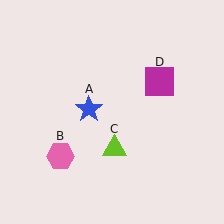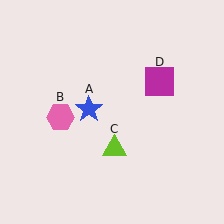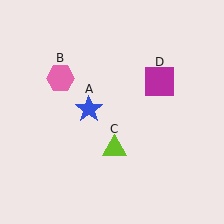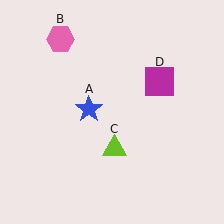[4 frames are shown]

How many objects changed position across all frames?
1 object changed position: pink hexagon (object B).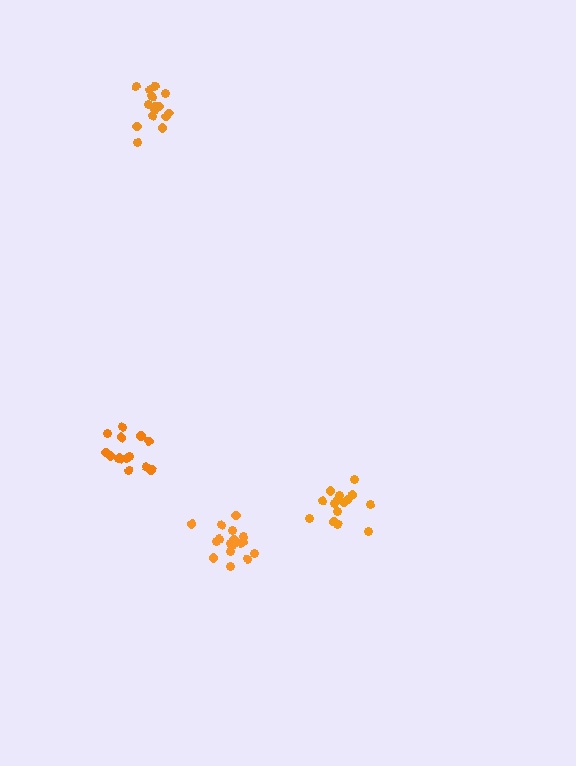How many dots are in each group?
Group 1: 17 dots, Group 2: 15 dots, Group 3: 16 dots, Group 4: 15 dots (63 total).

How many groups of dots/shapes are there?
There are 4 groups.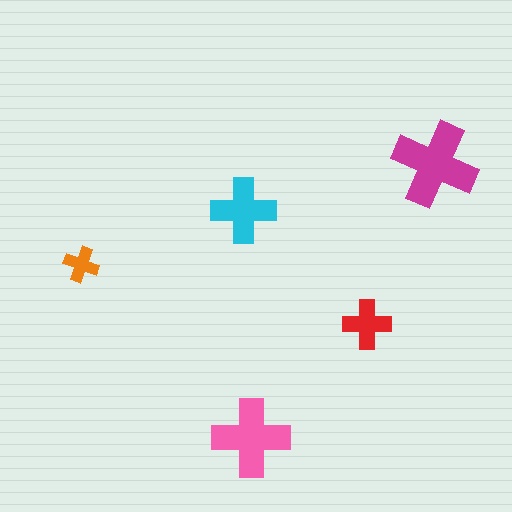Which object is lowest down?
The pink cross is bottommost.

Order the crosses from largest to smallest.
the magenta one, the pink one, the cyan one, the red one, the orange one.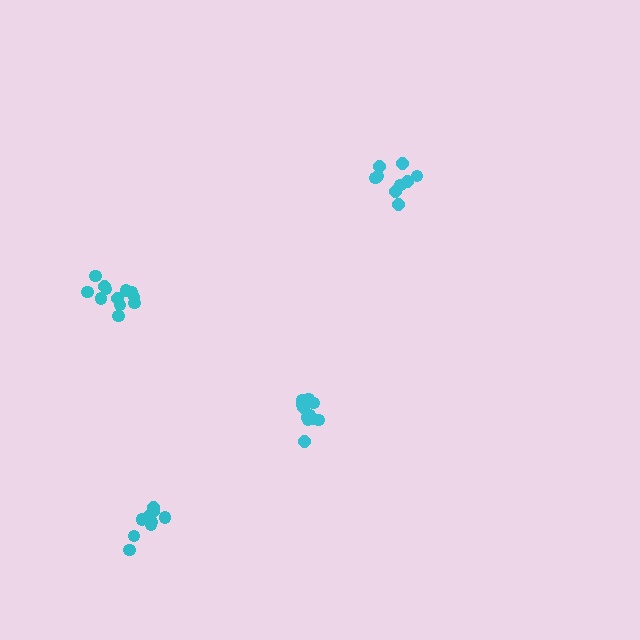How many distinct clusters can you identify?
There are 4 distinct clusters.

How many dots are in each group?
Group 1: 10 dots, Group 2: 9 dots, Group 3: 12 dots, Group 4: 13 dots (44 total).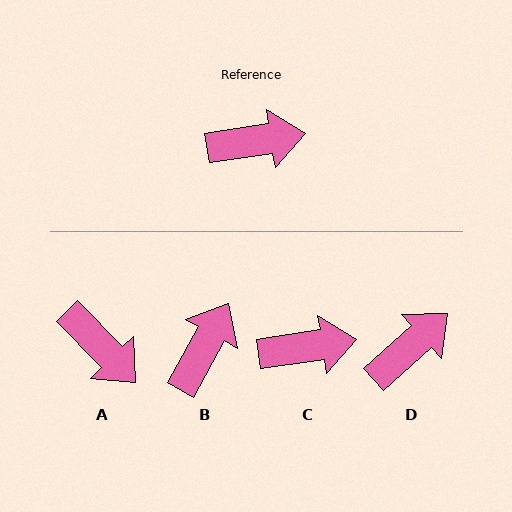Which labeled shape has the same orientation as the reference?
C.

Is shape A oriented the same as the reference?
No, it is off by about 54 degrees.